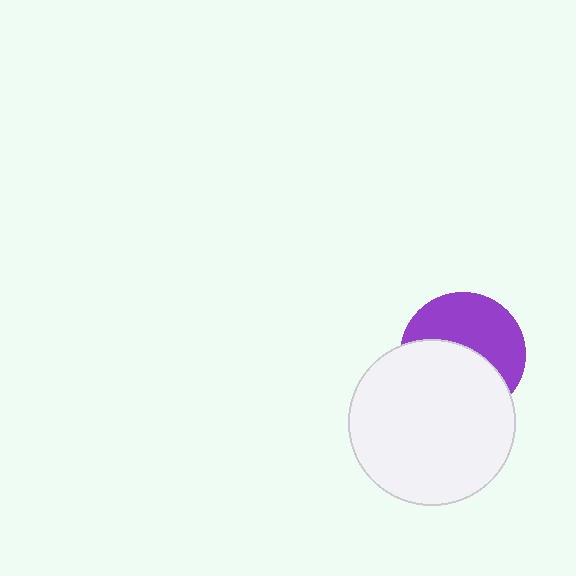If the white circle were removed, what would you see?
You would see the complete purple circle.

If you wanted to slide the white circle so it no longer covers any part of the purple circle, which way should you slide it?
Slide it down — that is the most direct way to separate the two shapes.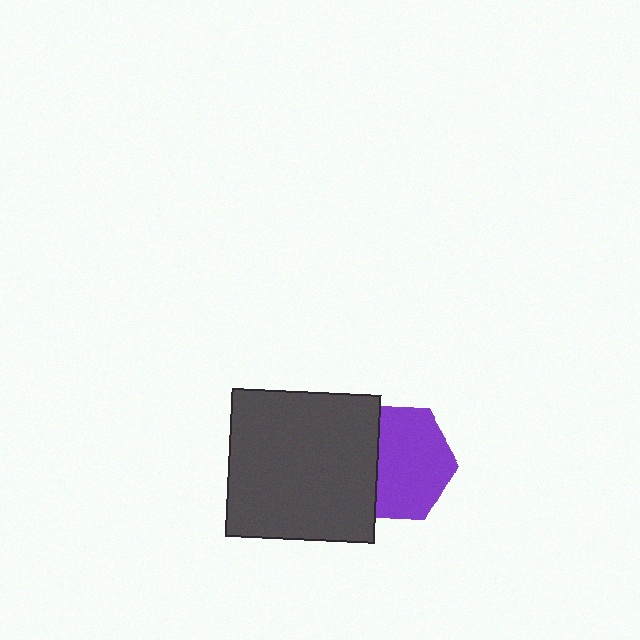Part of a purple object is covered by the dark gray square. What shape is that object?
It is a hexagon.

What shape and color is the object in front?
The object in front is a dark gray square.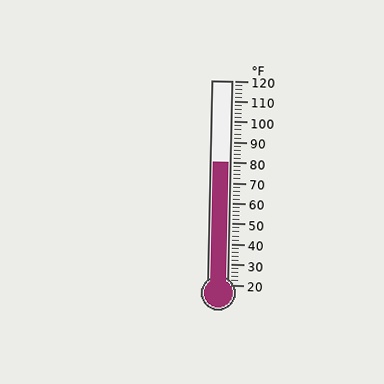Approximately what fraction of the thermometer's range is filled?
The thermometer is filled to approximately 60% of its range.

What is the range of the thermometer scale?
The thermometer scale ranges from 20°F to 120°F.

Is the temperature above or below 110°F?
The temperature is below 110°F.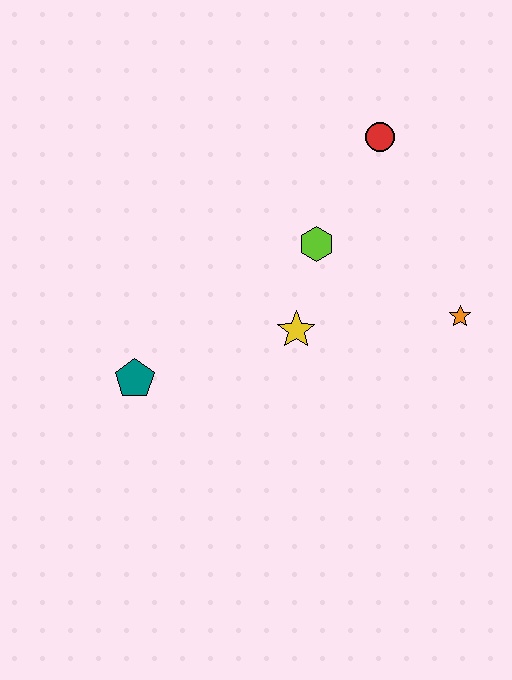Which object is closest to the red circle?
The lime hexagon is closest to the red circle.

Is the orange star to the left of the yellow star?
No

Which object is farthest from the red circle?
The teal pentagon is farthest from the red circle.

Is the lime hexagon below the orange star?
No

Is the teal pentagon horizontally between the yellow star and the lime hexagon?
No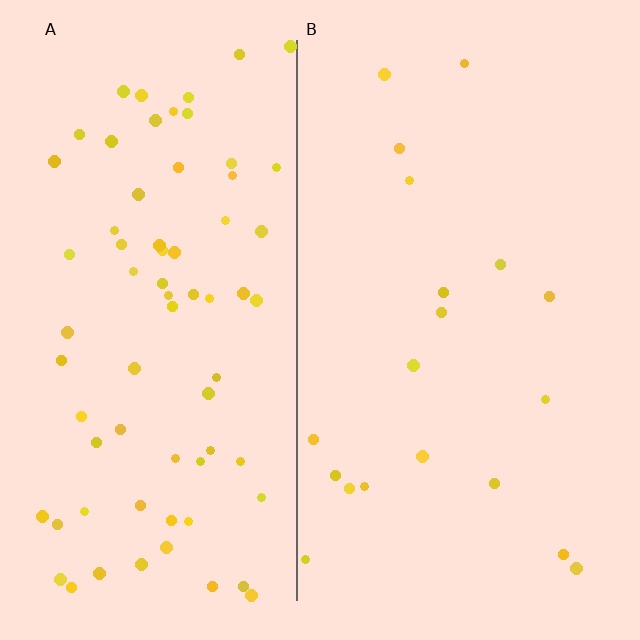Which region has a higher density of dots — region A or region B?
A (the left).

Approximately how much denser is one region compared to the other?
Approximately 3.7× — region A over region B.